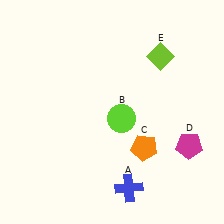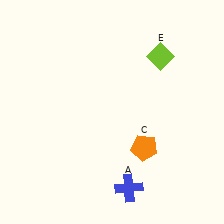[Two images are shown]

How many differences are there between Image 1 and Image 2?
There are 2 differences between the two images.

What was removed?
The lime circle (B), the magenta pentagon (D) were removed in Image 2.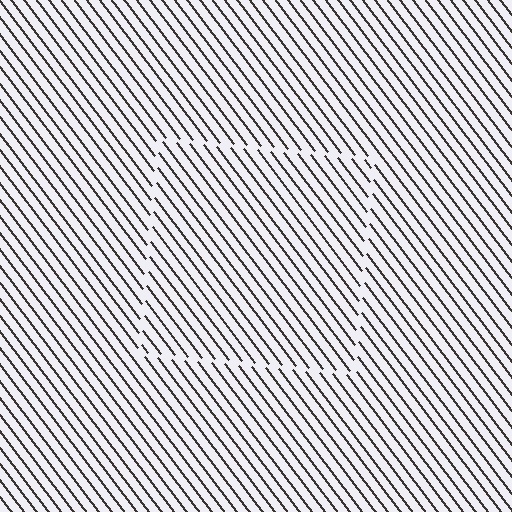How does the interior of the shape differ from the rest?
The interior of the shape contains the same grating, shifted by half a period — the contour is defined by the phase discontinuity where line-ends from the inner and outer gratings abut.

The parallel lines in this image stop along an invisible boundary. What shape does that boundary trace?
An illusory square. The interior of the shape contains the same grating, shifted by half a period — the contour is defined by the phase discontinuity where line-ends from the inner and outer gratings abut.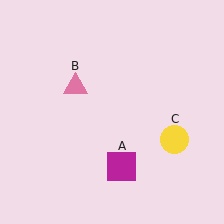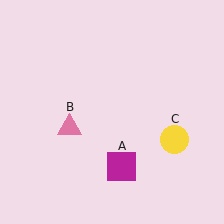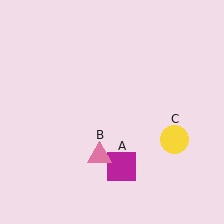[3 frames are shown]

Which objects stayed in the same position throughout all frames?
Magenta square (object A) and yellow circle (object C) remained stationary.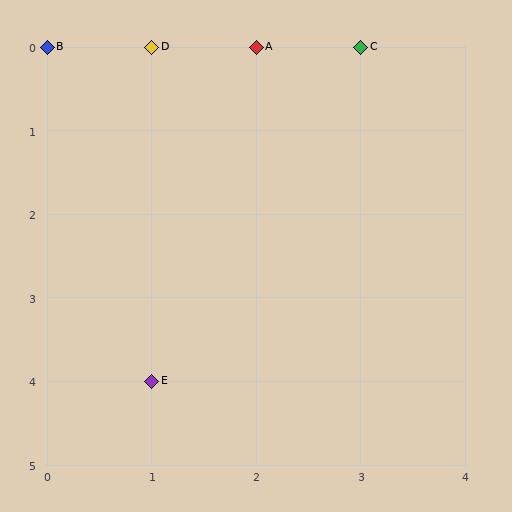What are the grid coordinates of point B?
Point B is at grid coordinates (0, 0).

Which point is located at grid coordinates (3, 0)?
Point C is at (3, 0).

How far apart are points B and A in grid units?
Points B and A are 2 columns apart.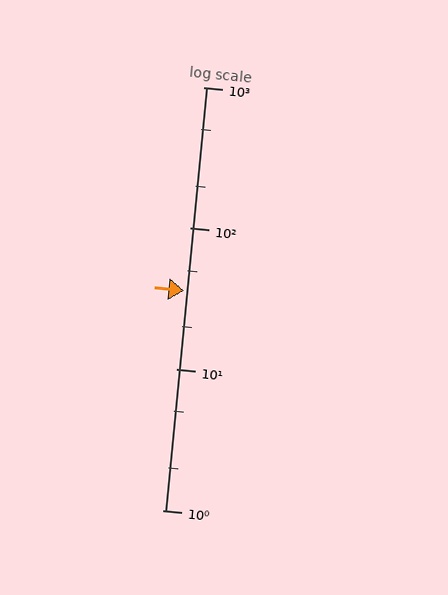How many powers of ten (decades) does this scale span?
The scale spans 3 decades, from 1 to 1000.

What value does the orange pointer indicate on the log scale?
The pointer indicates approximately 36.